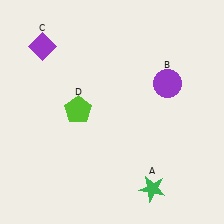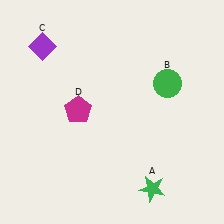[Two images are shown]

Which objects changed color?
B changed from purple to green. D changed from lime to magenta.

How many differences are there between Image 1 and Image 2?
There are 2 differences between the two images.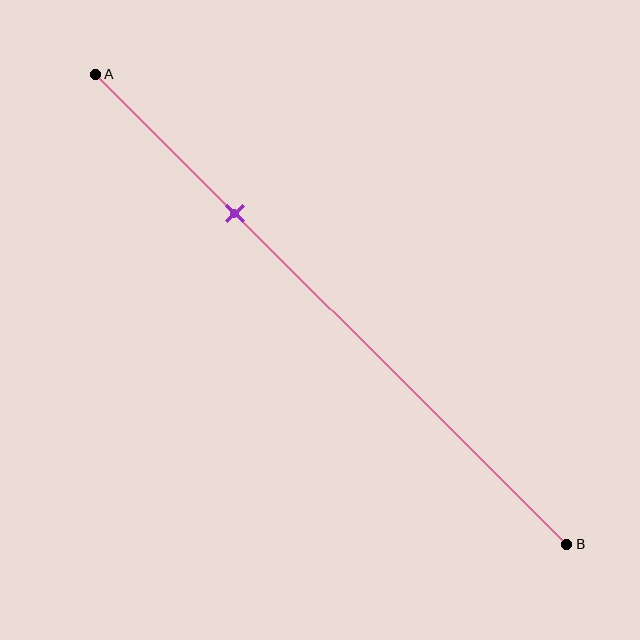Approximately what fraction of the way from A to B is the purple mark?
The purple mark is approximately 30% of the way from A to B.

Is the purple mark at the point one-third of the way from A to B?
No, the mark is at about 30% from A, not at the 33% one-third point.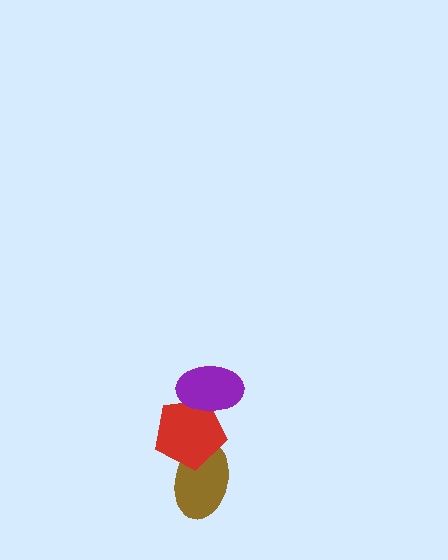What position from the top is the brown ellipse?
The brown ellipse is 3rd from the top.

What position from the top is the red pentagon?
The red pentagon is 2nd from the top.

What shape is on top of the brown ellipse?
The red pentagon is on top of the brown ellipse.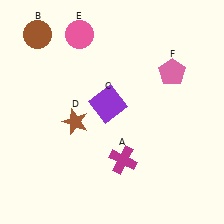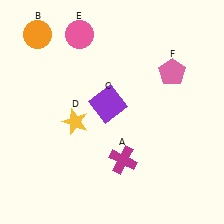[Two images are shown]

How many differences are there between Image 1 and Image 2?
There are 2 differences between the two images.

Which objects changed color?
B changed from brown to orange. D changed from brown to yellow.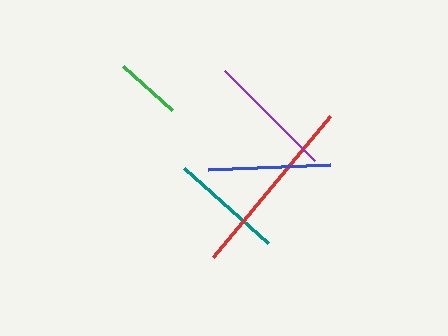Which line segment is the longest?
The red line is the longest at approximately 183 pixels.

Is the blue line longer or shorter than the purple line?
The purple line is longer than the blue line.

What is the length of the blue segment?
The blue segment is approximately 122 pixels long.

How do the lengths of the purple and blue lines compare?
The purple and blue lines are approximately the same length.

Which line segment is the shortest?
The green line is the shortest at approximately 66 pixels.